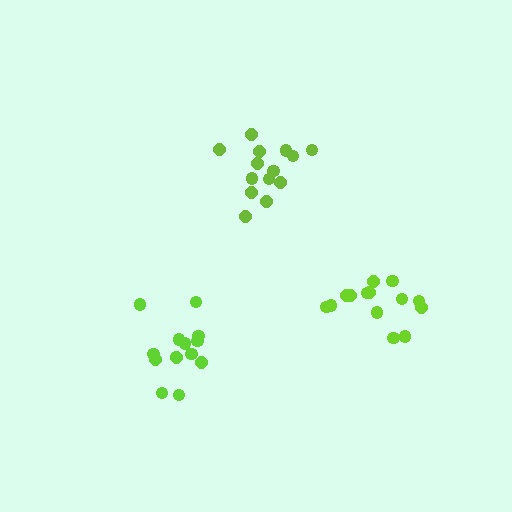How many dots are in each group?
Group 1: 14 dots, Group 2: 14 dots, Group 3: 14 dots (42 total).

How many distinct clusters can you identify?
There are 3 distinct clusters.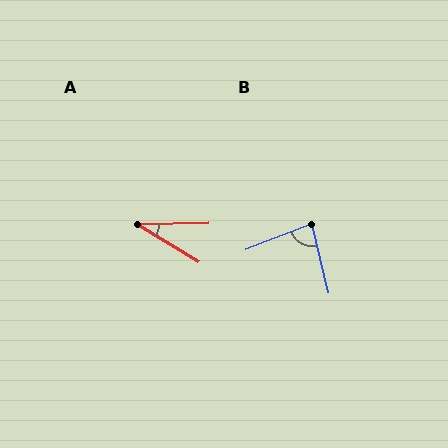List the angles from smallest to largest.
A (32°), B (82°).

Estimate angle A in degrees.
Approximately 32 degrees.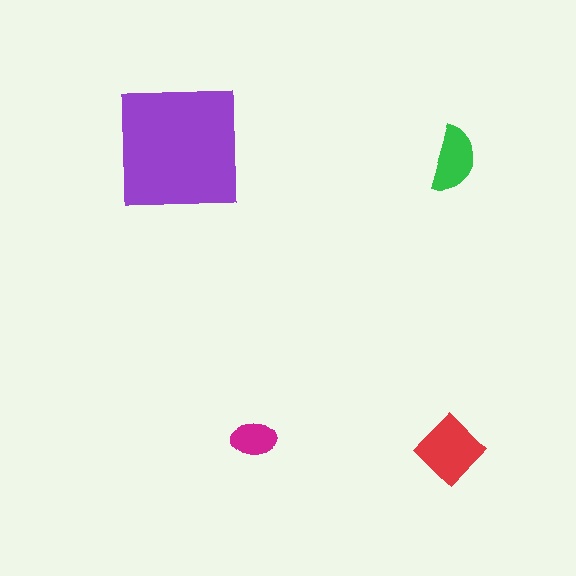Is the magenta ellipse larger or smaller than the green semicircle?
Smaller.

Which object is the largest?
The purple square.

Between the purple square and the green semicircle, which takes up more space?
The purple square.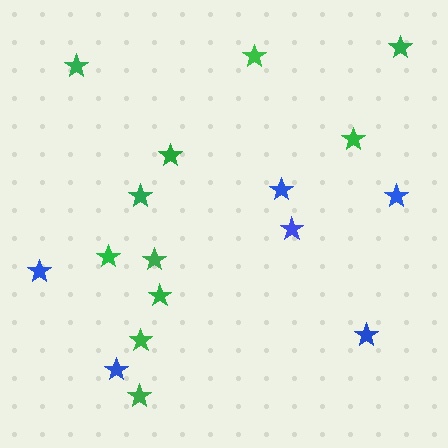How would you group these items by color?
There are 2 groups: one group of green stars (11) and one group of blue stars (6).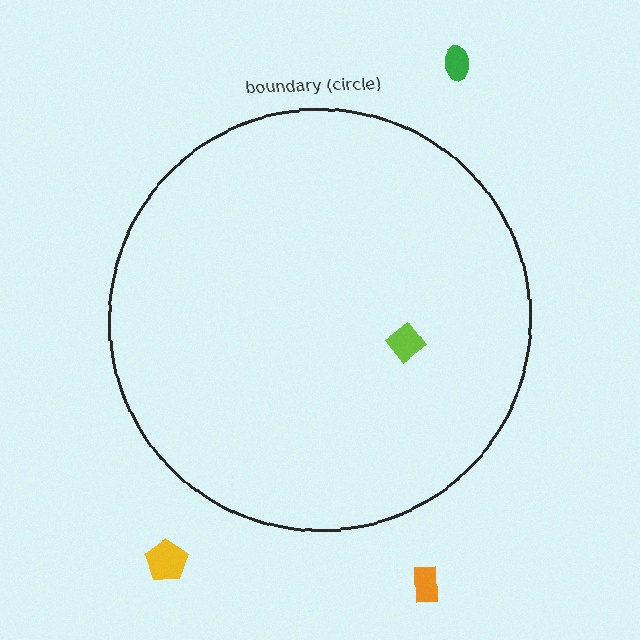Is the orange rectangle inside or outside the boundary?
Outside.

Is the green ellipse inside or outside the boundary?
Outside.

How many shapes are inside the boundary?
1 inside, 3 outside.